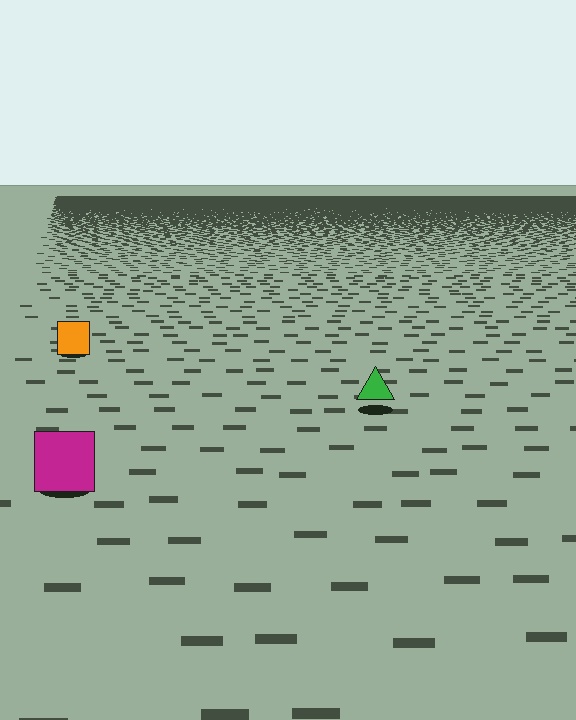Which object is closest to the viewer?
The magenta square is closest. The texture marks near it are larger and more spread out.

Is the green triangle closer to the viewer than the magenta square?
No. The magenta square is closer — you can tell from the texture gradient: the ground texture is coarser near it.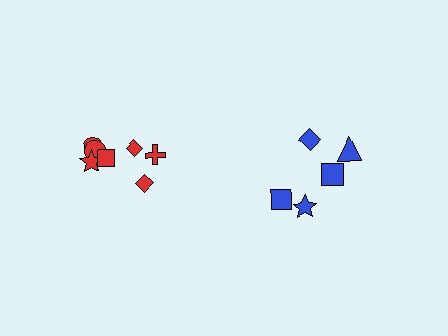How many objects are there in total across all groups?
There are 12 objects.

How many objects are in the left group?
There are 7 objects.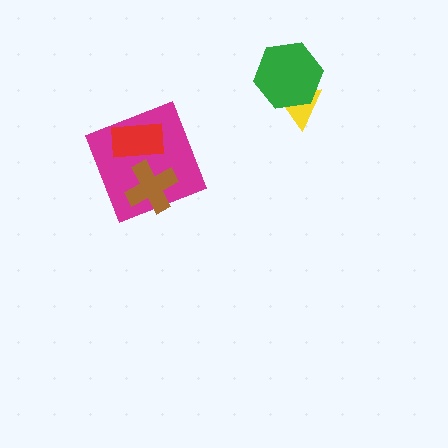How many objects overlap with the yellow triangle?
1 object overlaps with the yellow triangle.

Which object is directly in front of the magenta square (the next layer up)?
The brown cross is directly in front of the magenta square.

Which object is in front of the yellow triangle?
The green hexagon is in front of the yellow triangle.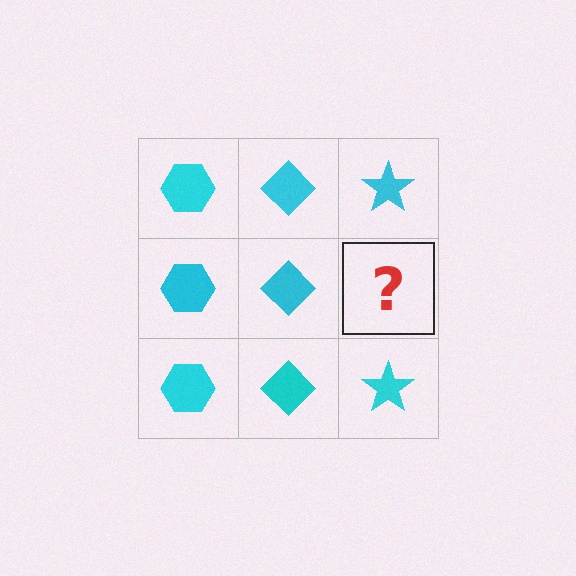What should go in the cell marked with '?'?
The missing cell should contain a cyan star.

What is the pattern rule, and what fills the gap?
The rule is that each column has a consistent shape. The gap should be filled with a cyan star.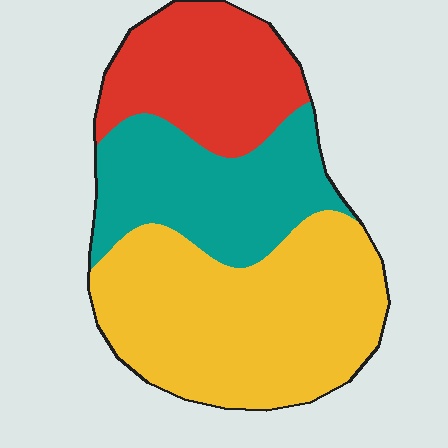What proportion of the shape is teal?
Teal takes up about one quarter (1/4) of the shape.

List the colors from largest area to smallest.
From largest to smallest: yellow, teal, red.